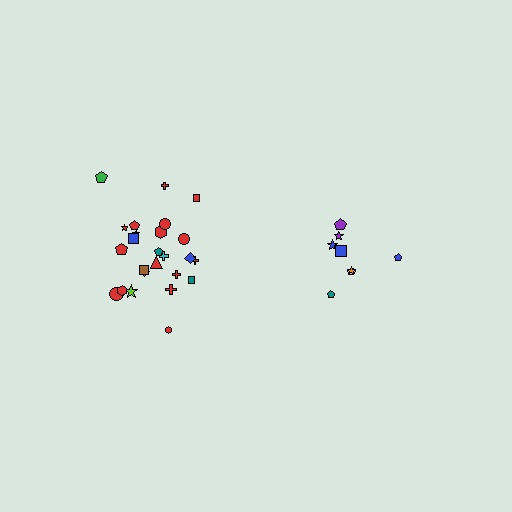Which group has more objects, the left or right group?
The left group.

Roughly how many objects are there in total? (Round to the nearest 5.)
Roughly 35 objects in total.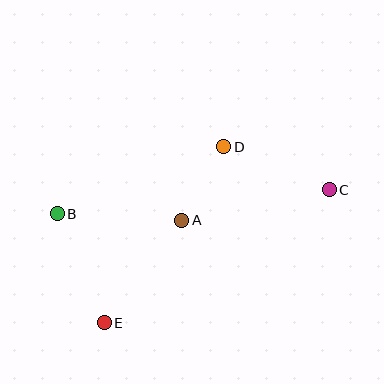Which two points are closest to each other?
Points A and D are closest to each other.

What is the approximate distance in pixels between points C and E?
The distance between C and E is approximately 261 pixels.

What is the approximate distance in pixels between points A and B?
The distance between A and B is approximately 125 pixels.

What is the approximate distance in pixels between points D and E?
The distance between D and E is approximately 213 pixels.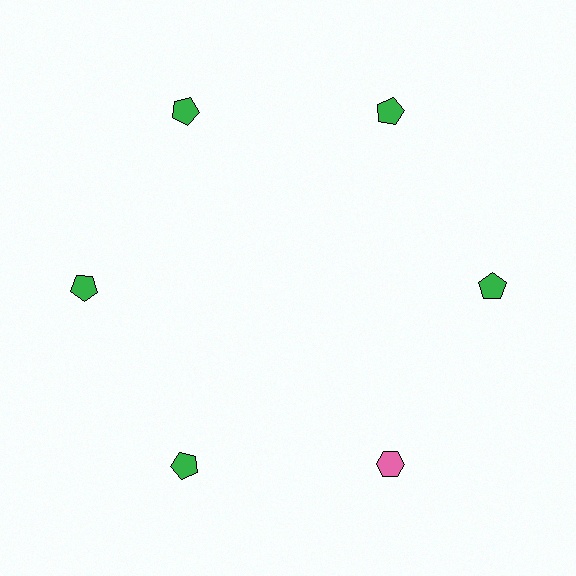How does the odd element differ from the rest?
It differs in both color (pink instead of green) and shape (hexagon instead of pentagon).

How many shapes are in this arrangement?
There are 6 shapes arranged in a ring pattern.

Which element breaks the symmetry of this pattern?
The pink hexagon at roughly the 5 o'clock position breaks the symmetry. All other shapes are green pentagons.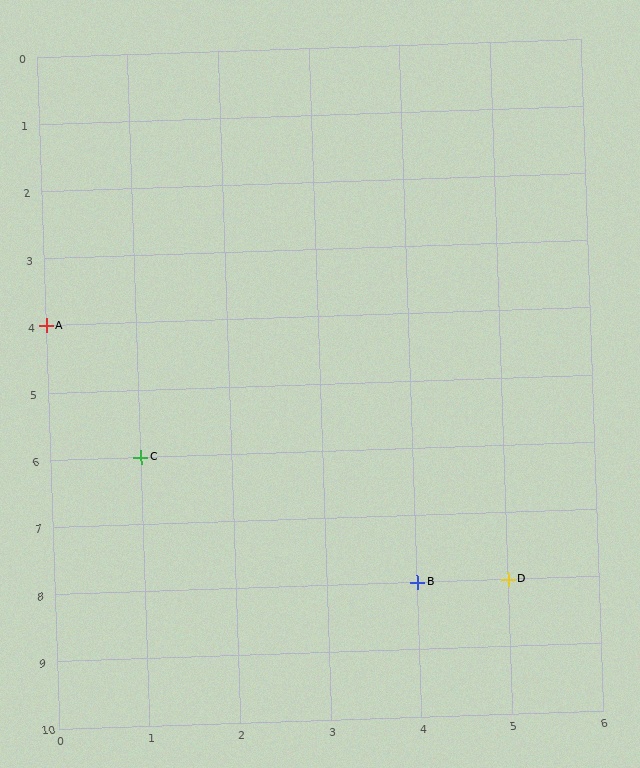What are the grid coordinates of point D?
Point D is at grid coordinates (5, 8).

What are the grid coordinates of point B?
Point B is at grid coordinates (4, 8).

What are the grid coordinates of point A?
Point A is at grid coordinates (0, 4).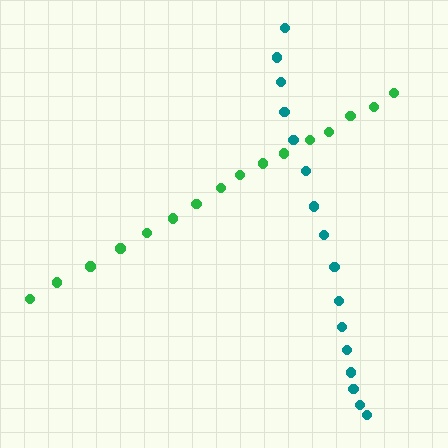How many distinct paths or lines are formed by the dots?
There are 2 distinct paths.